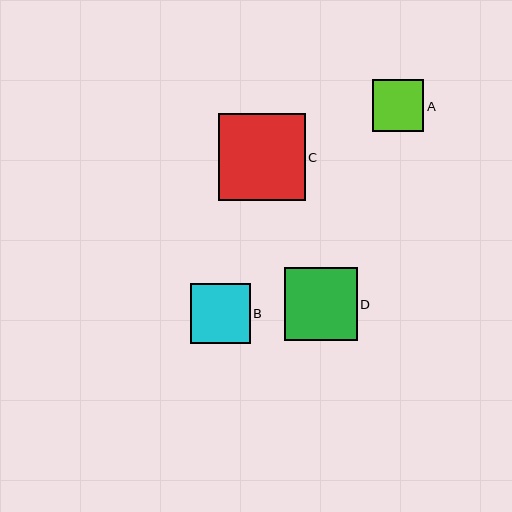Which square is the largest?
Square C is the largest with a size of approximately 87 pixels.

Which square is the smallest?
Square A is the smallest with a size of approximately 51 pixels.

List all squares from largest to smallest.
From largest to smallest: C, D, B, A.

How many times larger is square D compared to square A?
Square D is approximately 1.4 times the size of square A.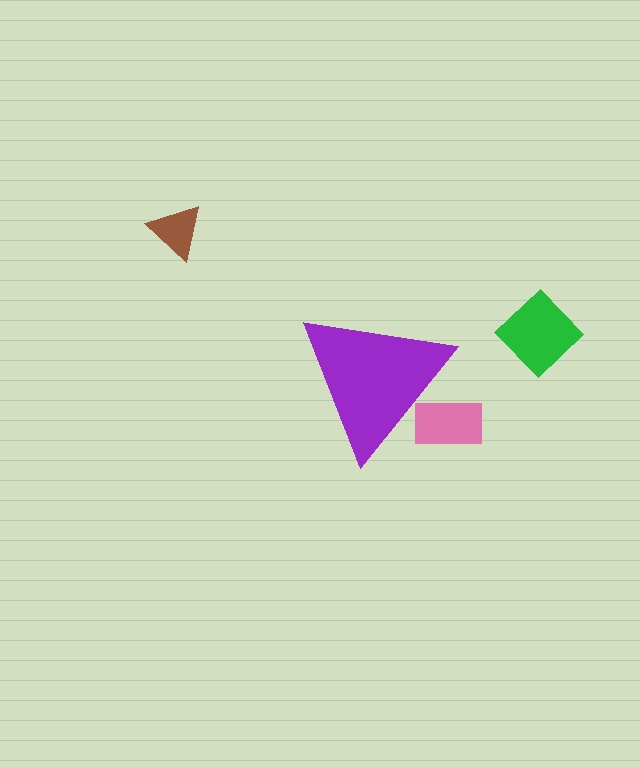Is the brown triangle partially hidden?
No, the brown triangle is fully visible.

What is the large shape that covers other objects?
A purple triangle.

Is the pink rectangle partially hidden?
Yes, the pink rectangle is partially hidden behind the purple triangle.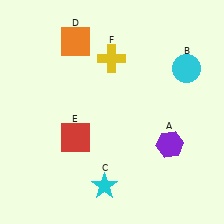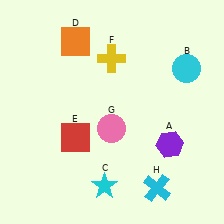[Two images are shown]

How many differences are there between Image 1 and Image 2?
There are 2 differences between the two images.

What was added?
A pink circle (G), a cyan cross (H) were added in Image 2.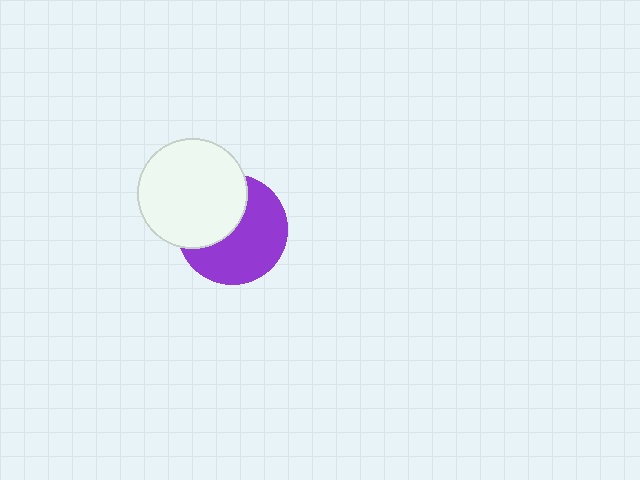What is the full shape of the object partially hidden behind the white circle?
The partially hidden object is a purple circle.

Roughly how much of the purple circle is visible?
About half of it is visible (roughly 59%).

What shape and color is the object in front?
The object in front is a white circle.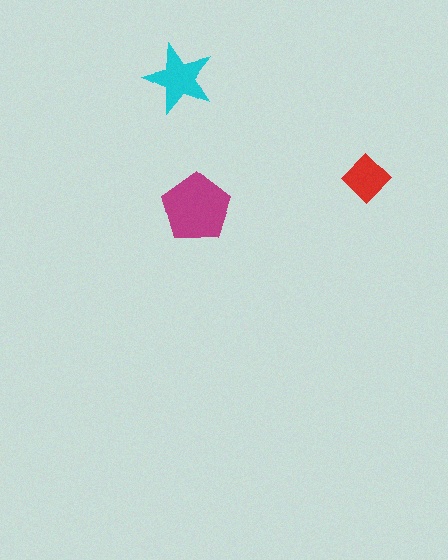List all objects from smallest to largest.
The red diamond, the cyan star, the magenta pentagon.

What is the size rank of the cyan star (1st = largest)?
2nd.